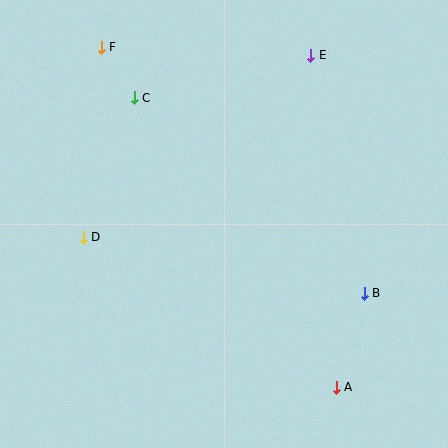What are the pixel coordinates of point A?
Point A is at (336, 387).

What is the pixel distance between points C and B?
The distance between C and B is 301 pixels.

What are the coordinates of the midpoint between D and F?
The midpoint between D and F is at (92, 142).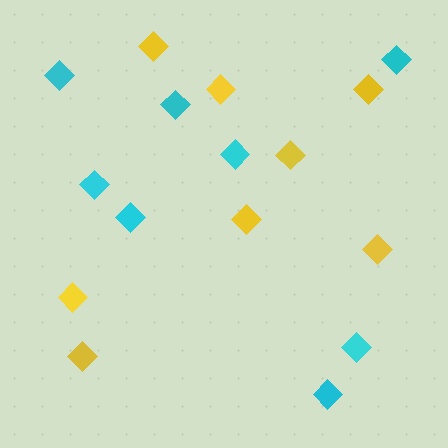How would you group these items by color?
There are 2 groups: one group of yellow diamonds (8) and one group of cyan diamonds (8).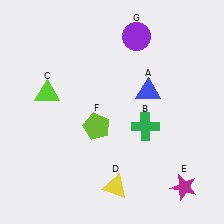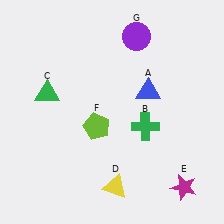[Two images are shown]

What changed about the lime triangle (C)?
In Image 1, C is lime. In Image 2, it changed to green.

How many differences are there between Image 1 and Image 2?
There is 1 difference between the two images.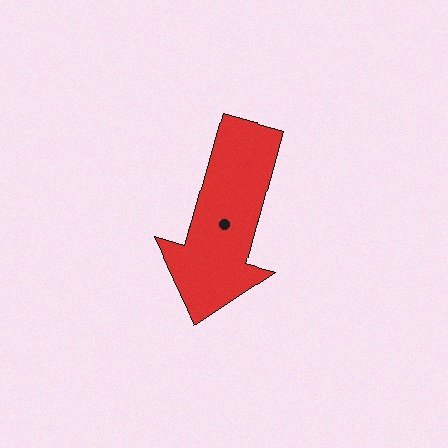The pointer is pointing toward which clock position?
Roughly 7 o'clock.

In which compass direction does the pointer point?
South.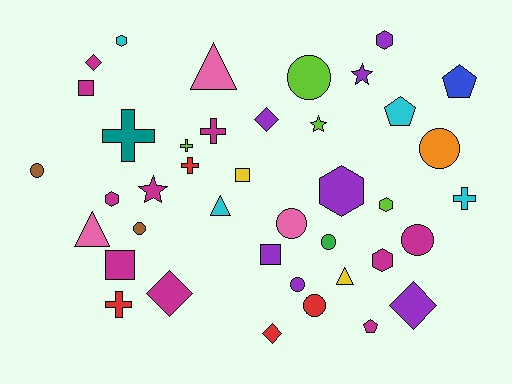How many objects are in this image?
There are 40 objects.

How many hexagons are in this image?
There are 6 hexagons.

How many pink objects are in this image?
There are 3 pink objects.